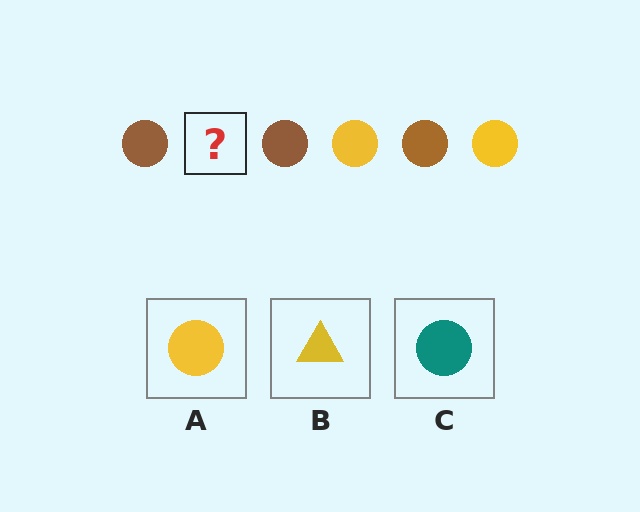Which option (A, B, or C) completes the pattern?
A.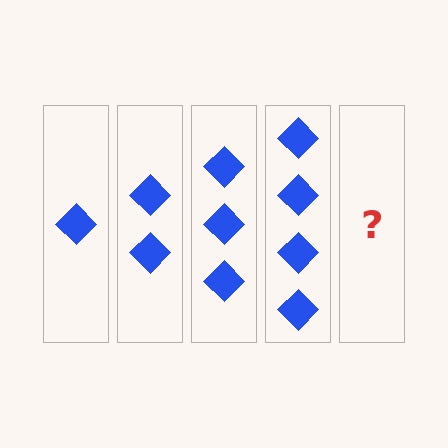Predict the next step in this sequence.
The next step is 5 diamonds.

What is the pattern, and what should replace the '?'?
The pattern is that each step adds one more diamond. The '?' should be 5 diamonds.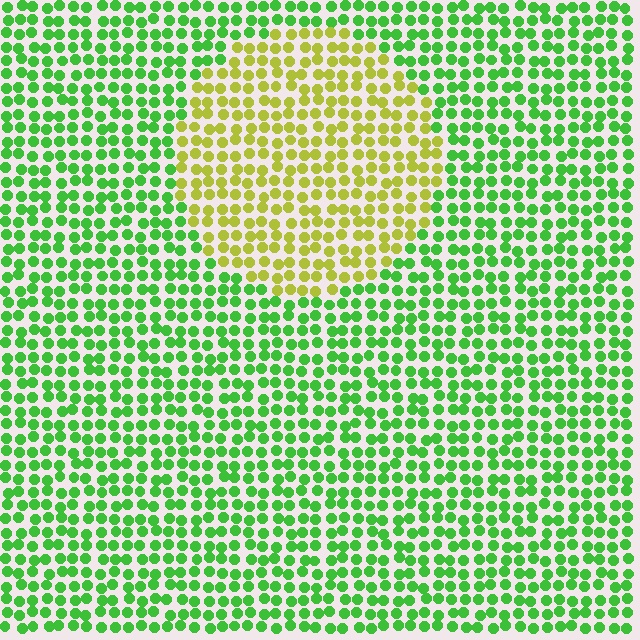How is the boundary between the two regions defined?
The boundary is defined purely by a slight shift in hue (about 50 degrees). Spacing, size, and orientation are identical on both sides.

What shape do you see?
I see a circle.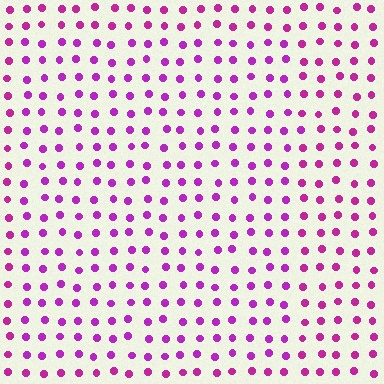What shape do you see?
I see a rectangle.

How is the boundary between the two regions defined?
The boundary is defined purely by a slight shift in hue (about 19 degrees). Spacing, size, and orientation are identical on both sides.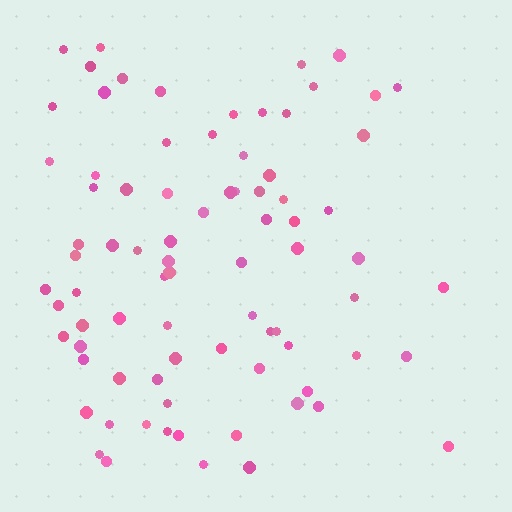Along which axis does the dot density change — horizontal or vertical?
Horizontal.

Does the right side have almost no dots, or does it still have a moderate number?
Still a moderate number, just noticeably fewer than the left.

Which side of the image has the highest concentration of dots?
The left.